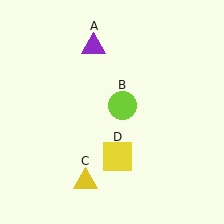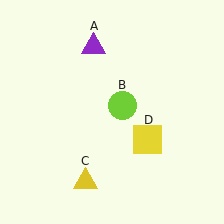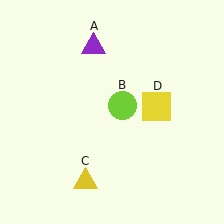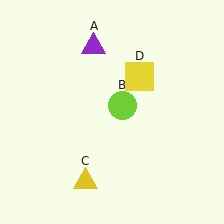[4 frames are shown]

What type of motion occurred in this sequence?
The yellow square (object D) rotated counterclockwise around the center of the scene.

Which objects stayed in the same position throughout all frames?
Purple triangle (object A) and lime circle (object B) and yellow triangle (object C) remained stationary.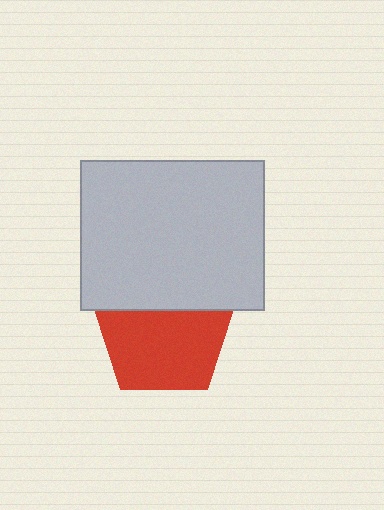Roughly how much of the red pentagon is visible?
Most of it is visible (roughly 67%).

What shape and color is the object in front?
The object in front is a light gray rectangle.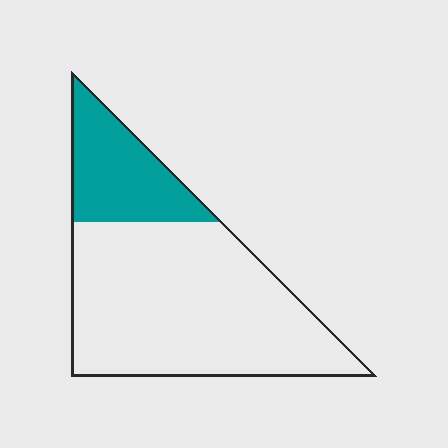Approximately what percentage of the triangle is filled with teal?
Approximately 25%.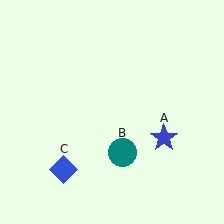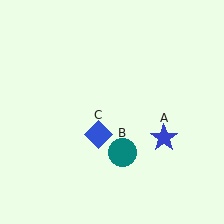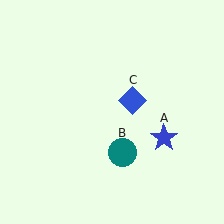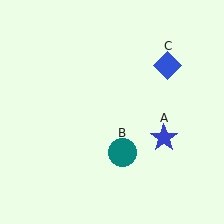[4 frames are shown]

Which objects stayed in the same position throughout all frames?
Blue star (object A) and teal circle (object B) remained stationary.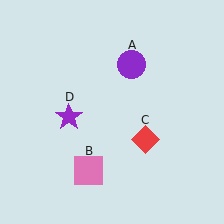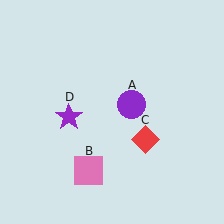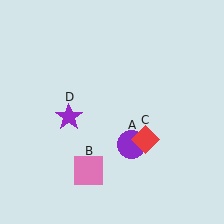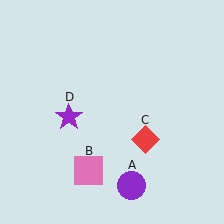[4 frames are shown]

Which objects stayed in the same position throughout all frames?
Pink square (object B) and red diamond (object C) and purple star (object D) remained stationary.